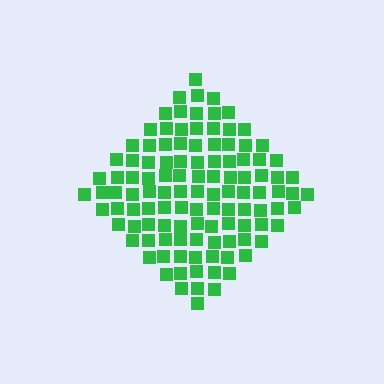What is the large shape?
The large shape is a diamond.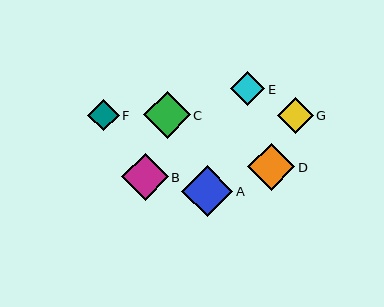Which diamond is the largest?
Diamond A is the largest with a size of approximately 51 pixels.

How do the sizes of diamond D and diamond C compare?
Diamond D and diamond C are approximately the same size.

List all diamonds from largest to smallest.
From largest to smallest: A, D, B, C, G, E, F.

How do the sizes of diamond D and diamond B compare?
Diamond D and diamond B are approximately the same size.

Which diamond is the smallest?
Diamond F is the smallest with a size of approximately 31 pixels.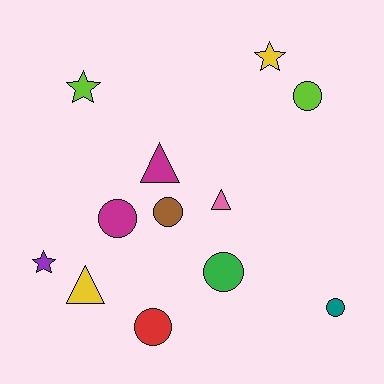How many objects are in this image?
There are 12 objects.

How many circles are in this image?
There are 6 circles.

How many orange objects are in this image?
There are no orange objects.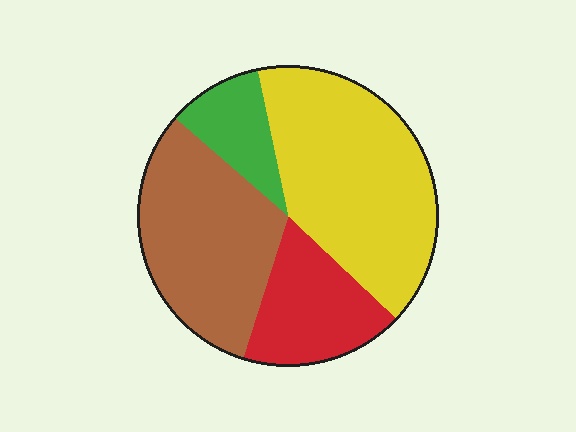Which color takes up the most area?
Yellow, at roughly 40%.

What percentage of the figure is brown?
Brown covers roughly 30% of the figure.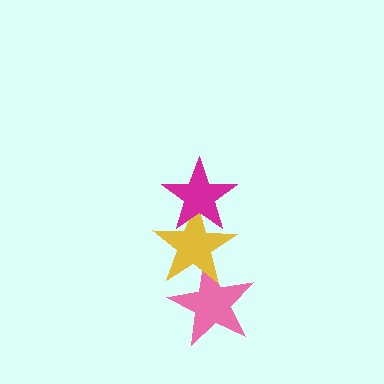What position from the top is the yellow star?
The yellow star is 2nd from the top.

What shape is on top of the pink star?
The yellow star is on top of the pink star.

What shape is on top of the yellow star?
The magenta star is on top of the yellow star.